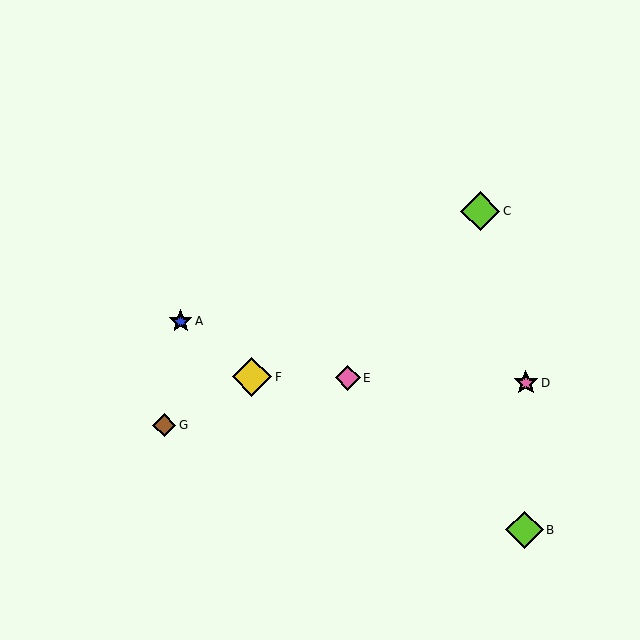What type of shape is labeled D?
Shape D is a pink star.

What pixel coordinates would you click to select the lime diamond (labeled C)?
Click at (480, 211) to select the lime diamond C.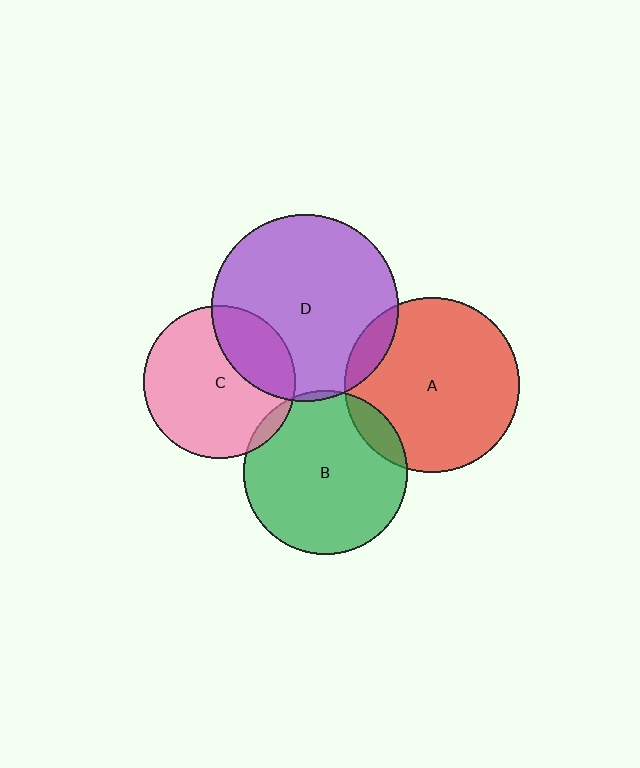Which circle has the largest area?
Circle D (purple).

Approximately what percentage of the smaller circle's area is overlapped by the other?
Approximately 10%.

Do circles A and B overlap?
Yes.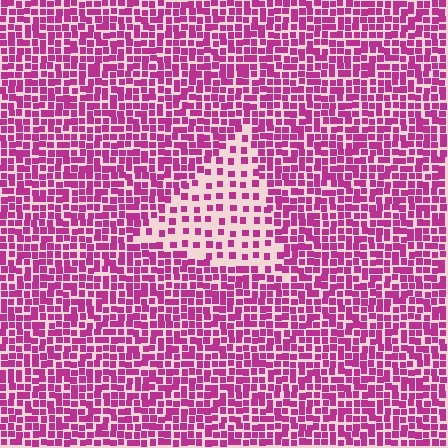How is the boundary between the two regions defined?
The boundary is defined by a change in element density (approximately 2.3x ratio). All elements are the same color, size, and shape.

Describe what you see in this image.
The image contains small magenta elements arranged at two different densities. A triangle-shaped region is visible where the elements are less densely packed than the surrounding area.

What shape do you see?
I see a triangle.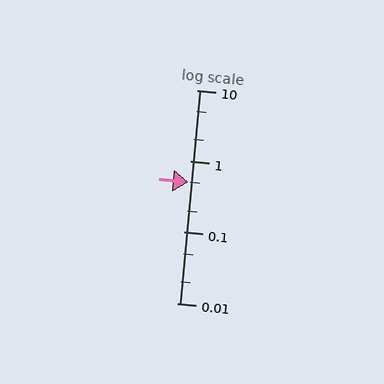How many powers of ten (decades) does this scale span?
The scale spans 3 decades, from 0.01 to 10.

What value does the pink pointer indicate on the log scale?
The pointer indicates approximately 0.5.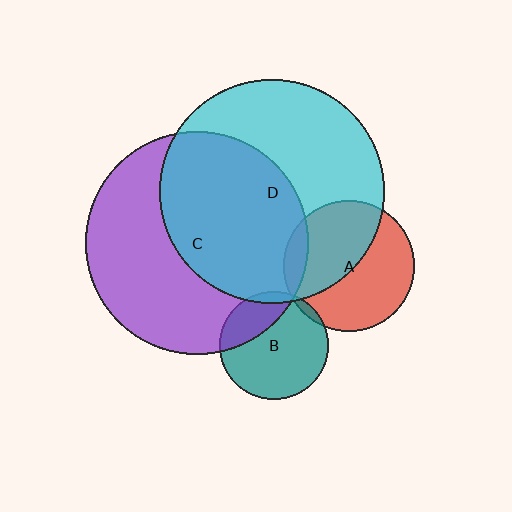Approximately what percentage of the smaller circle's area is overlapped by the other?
Approximately 10%.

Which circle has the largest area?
Circle D (cyan).